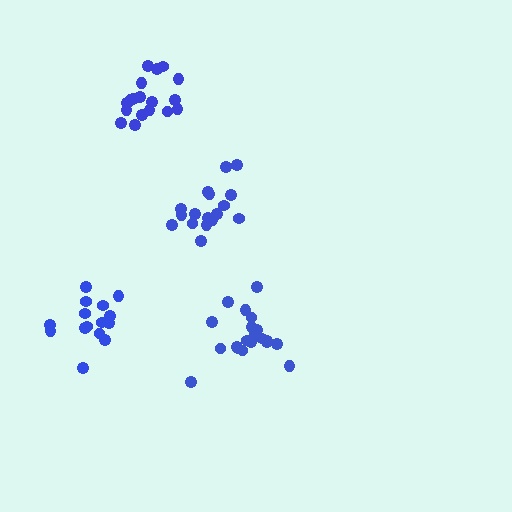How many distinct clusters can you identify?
There are 4 distinct clusters.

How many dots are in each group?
Group 1: 18 dots, Group 2: 17 dots, Group 3: 15 dots, Group 4: 20 dots (70 total).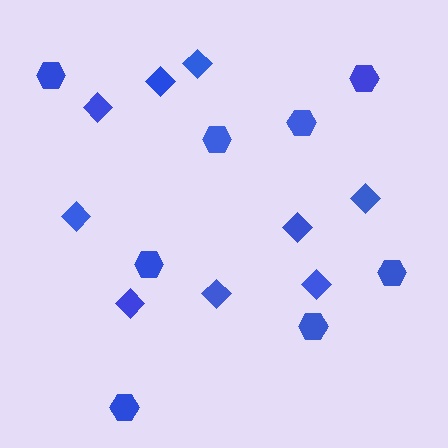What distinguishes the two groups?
There are 2 groups: one group of diamonds (9) and one group of hexagons (8).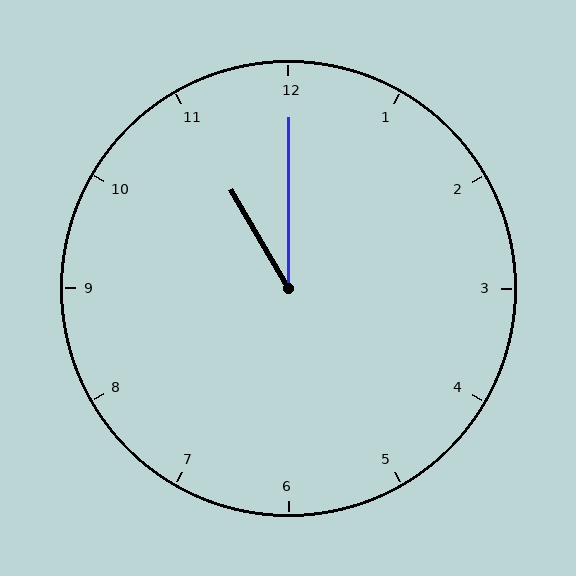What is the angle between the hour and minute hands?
Approximately 30 degrees.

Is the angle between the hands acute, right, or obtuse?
It is acute.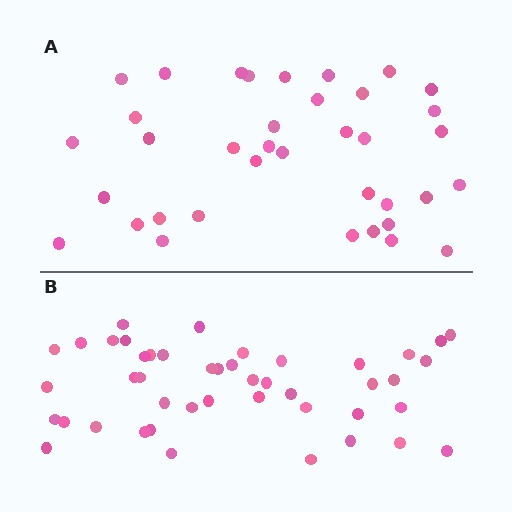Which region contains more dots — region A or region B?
Region B (the bottom region) has more dots.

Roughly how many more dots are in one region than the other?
Region B has roughly 8 or so more dots than region A.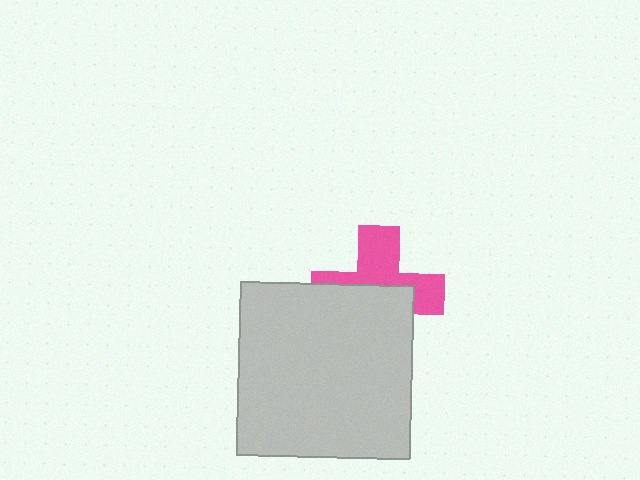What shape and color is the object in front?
The object in front is a light gray square.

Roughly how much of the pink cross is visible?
About half of it is visible (roughly 48%).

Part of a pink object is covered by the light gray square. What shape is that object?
It is a cross.